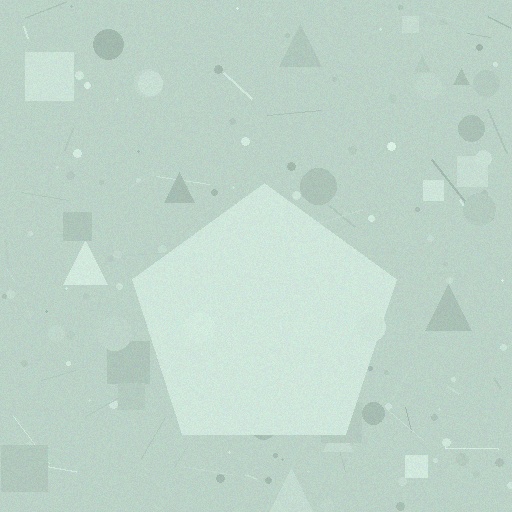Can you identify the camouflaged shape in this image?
The camouflaged shape is a pentagon.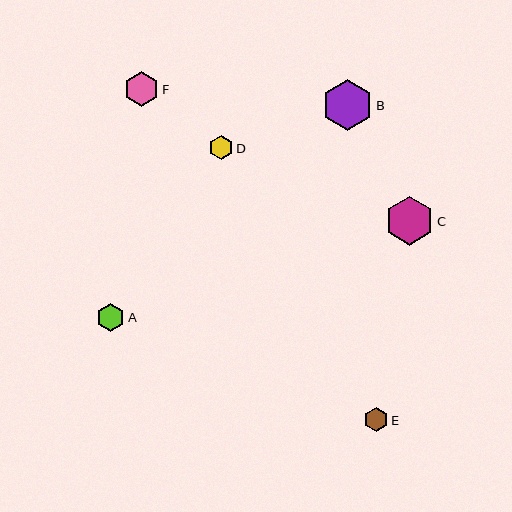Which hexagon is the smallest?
Hexagon E is the smallest with a size of approximately 24 pixels.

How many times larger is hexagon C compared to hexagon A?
Hexagon C is approximately 1.8 times the size of hexagon A.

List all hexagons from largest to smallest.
From largest to smallest: B, C, F, A, D, E.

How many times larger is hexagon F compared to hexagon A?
Hexagon F is approximately 1.2 times the size of hexagon A.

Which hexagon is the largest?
Hexagon B is the largest with a size of approximately 51 pixels.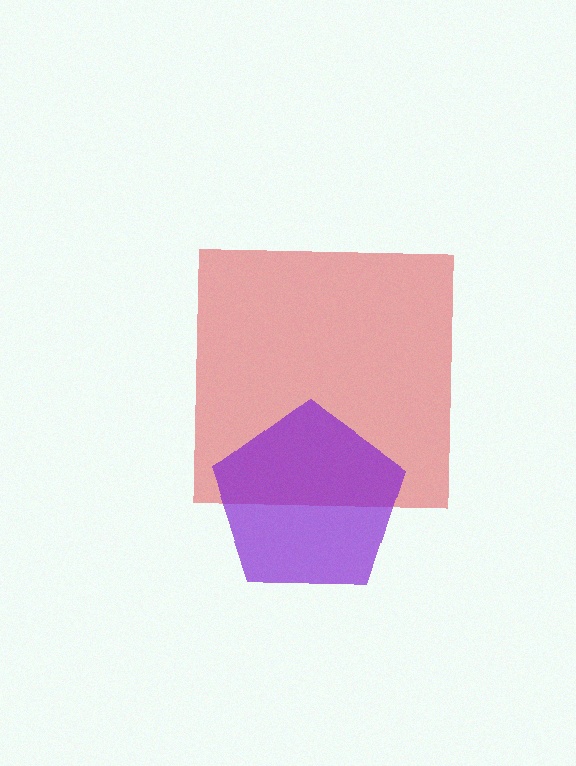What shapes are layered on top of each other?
The layered shapes are: a red square, a purple pentagon.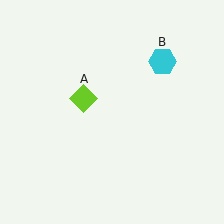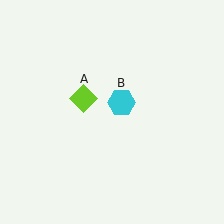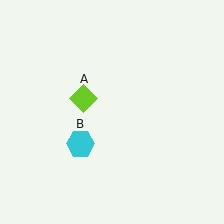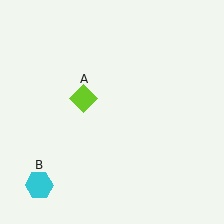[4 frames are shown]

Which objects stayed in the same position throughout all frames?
Lime diamond (object A) remained stationary.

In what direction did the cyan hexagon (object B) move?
The cyan hexagon (object B) moved down and to the left.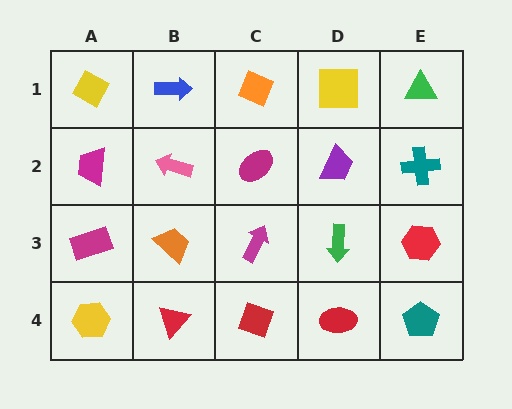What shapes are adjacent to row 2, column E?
A green triangle (row 1, column E), a red hexagon (row 3, column E), a purple trapezoid (row 2, column D).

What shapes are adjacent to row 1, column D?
A purple trapezoid (row 2, column D), an orange diamond (row 1, column C), a green triangle (row 1, column E).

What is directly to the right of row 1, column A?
A blue arrow.